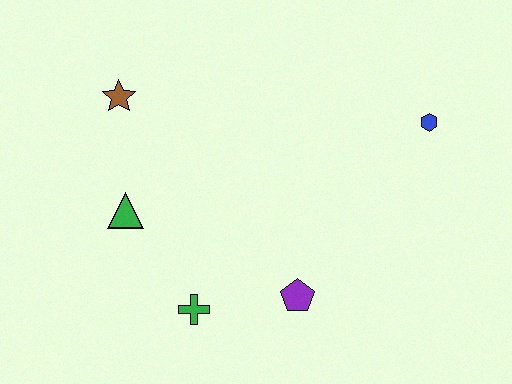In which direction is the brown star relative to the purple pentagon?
The brown star is above the purple pentagon.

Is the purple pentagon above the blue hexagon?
No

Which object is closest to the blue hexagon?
The purple pentagon is closest to the blue hexagon.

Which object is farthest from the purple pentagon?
The brown star is farthest from the purple pentagon.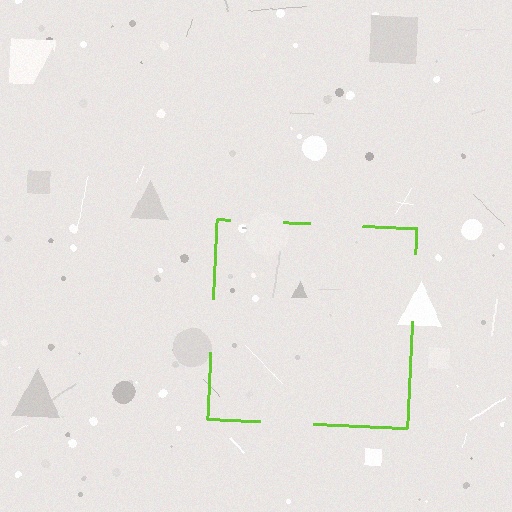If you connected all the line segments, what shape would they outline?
They would outline a square.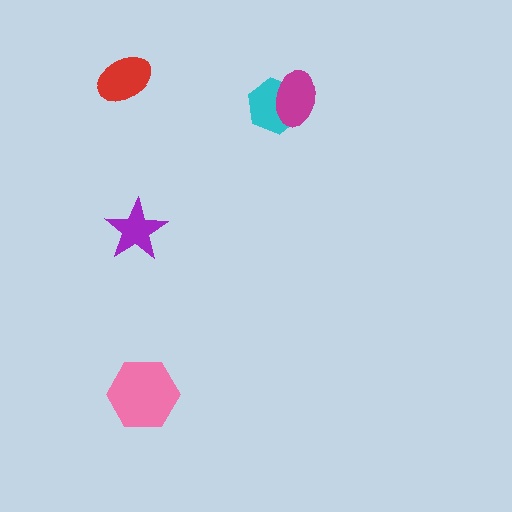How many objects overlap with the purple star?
0 objects overlap with the purple star.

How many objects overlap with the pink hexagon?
0 objects overlap with the pink hexagon.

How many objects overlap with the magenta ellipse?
1 object overlaps with the magenta ellipse.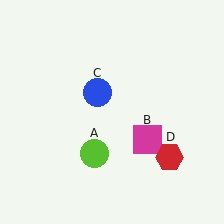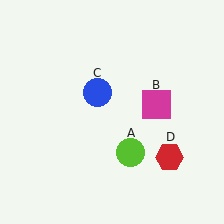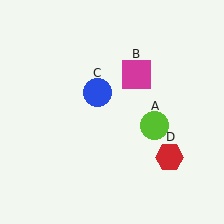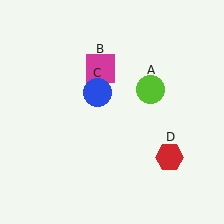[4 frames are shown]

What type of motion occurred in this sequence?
The lime circle (object A), magenta square (object B) rotated counterclockwise around the center of the scene.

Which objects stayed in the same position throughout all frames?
Blue circle (object C) and red hexagon (object D) remained stationary.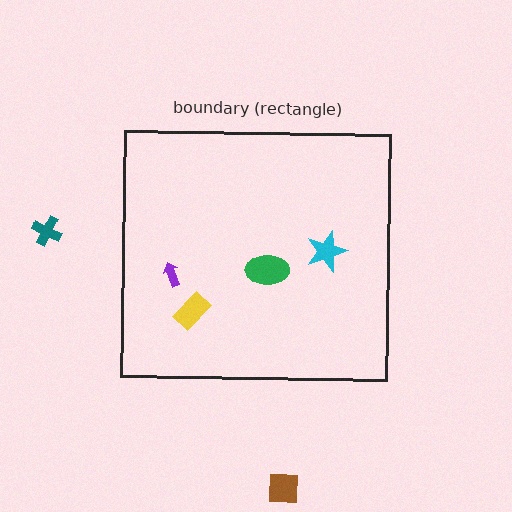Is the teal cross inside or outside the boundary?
Outside.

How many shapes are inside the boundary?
4 inside, 2 outside.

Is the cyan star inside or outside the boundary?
Inside.